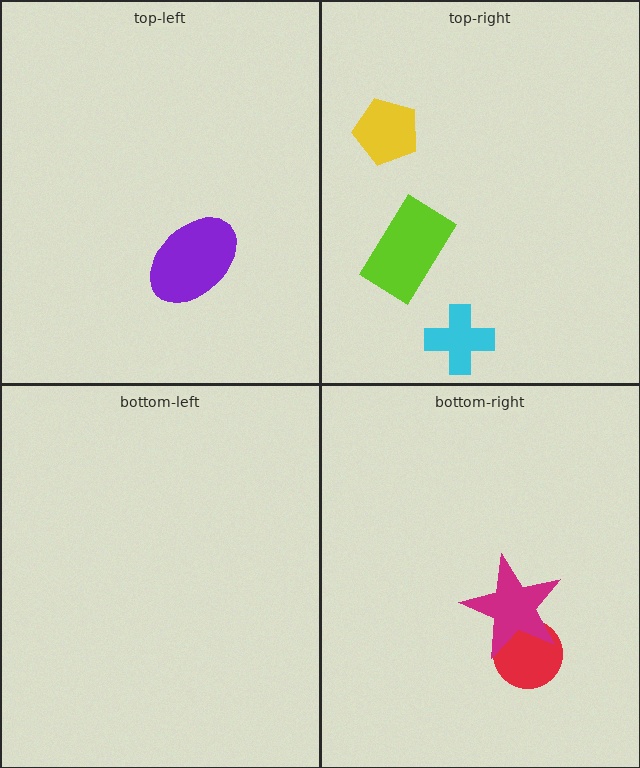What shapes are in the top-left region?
The purple ellipse.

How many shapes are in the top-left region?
1.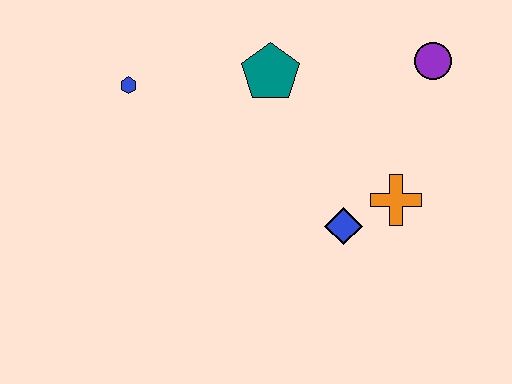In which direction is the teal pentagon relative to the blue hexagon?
The teal pentagon is to the right of the blue hexagon.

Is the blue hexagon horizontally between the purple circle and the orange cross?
No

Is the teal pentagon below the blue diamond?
No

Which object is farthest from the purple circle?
The blue hexagon is farthest from the purple circle.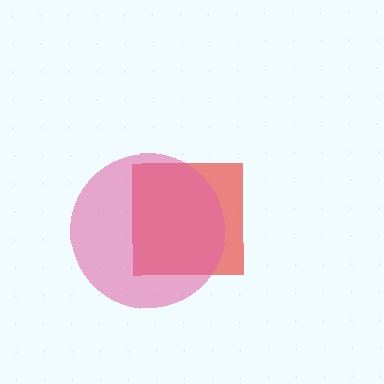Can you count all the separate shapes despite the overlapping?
Yes, there are 2 separate shapes.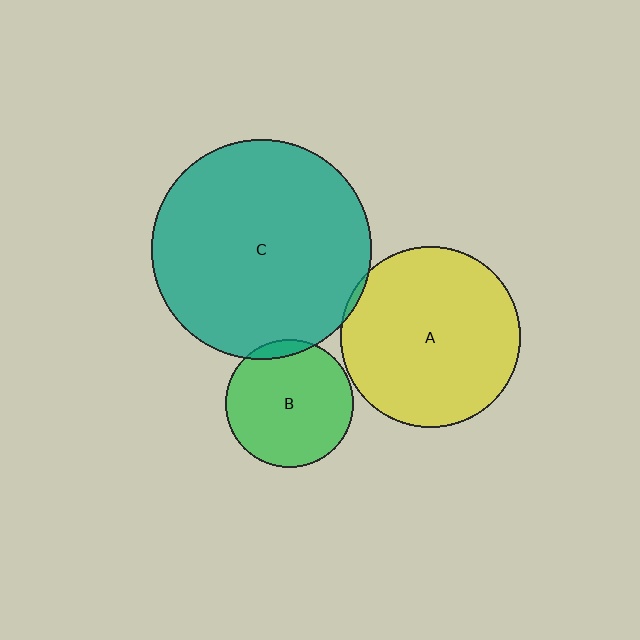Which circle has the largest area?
Circle C (teal).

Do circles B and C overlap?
Yes.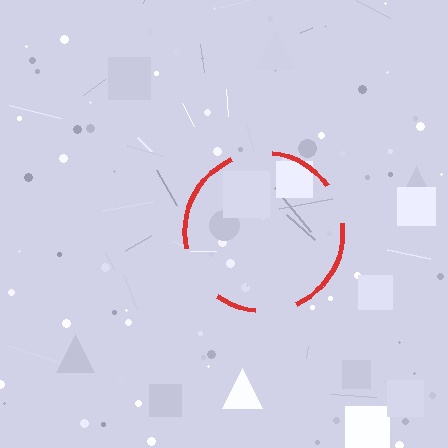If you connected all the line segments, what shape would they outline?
They would outline a circle.